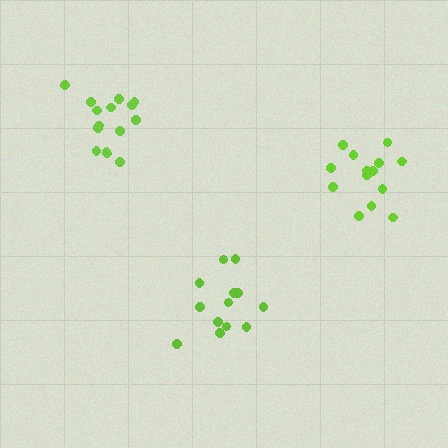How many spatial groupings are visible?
There are 3 spatial groupings.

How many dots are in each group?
Group 1: 15 dots, Group 2: 14 dots, Group 3: 13 dots (42 total).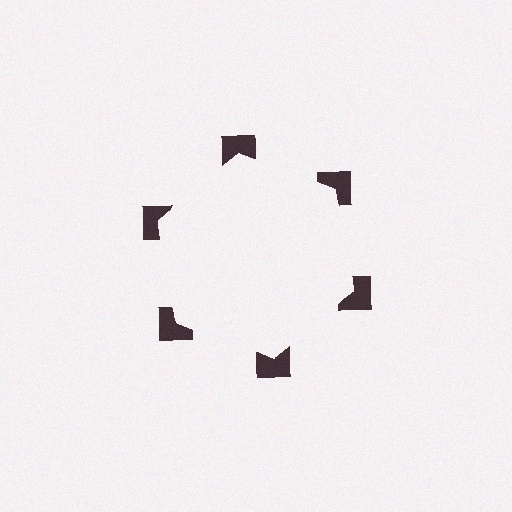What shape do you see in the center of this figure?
An illusory hexagon — its edges are inferred from the aligned wedge cuts in the notched squares, not physically drawn.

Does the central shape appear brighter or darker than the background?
It typically appears slightly brighter than the background, even though no actual brightness change is drawn.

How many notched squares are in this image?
There are 6 — one at each vertex of the illusory hexagon.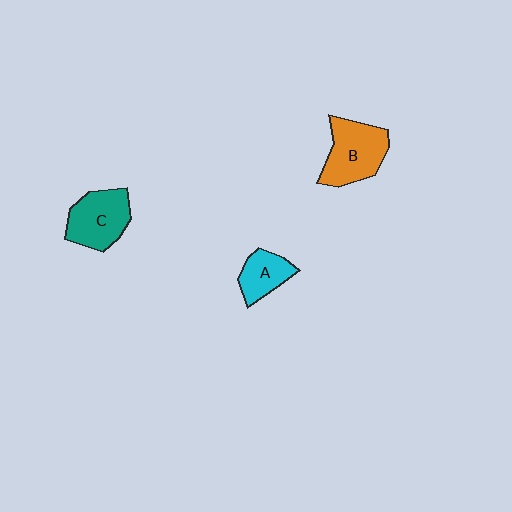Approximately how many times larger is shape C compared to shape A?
Approximately 1.5 times.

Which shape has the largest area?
Shape B (orange).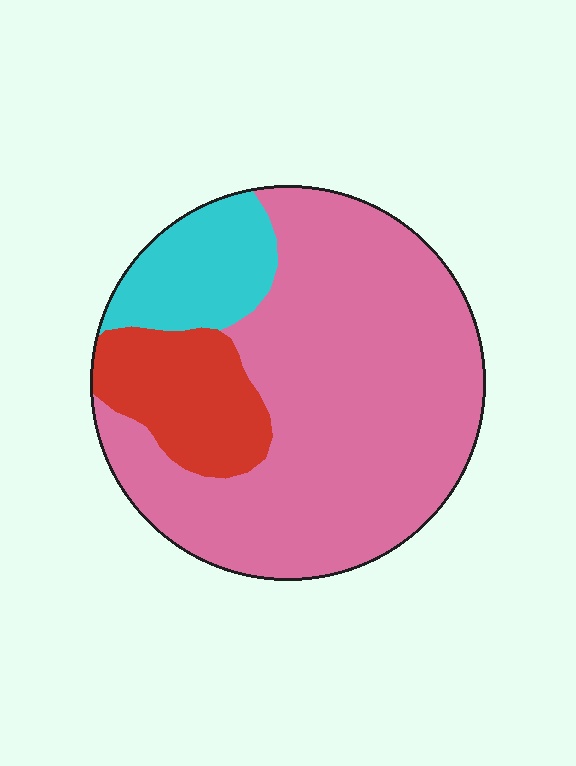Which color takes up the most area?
Pink, at roughly 70%.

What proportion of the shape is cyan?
Cyan covers 14% of the shape.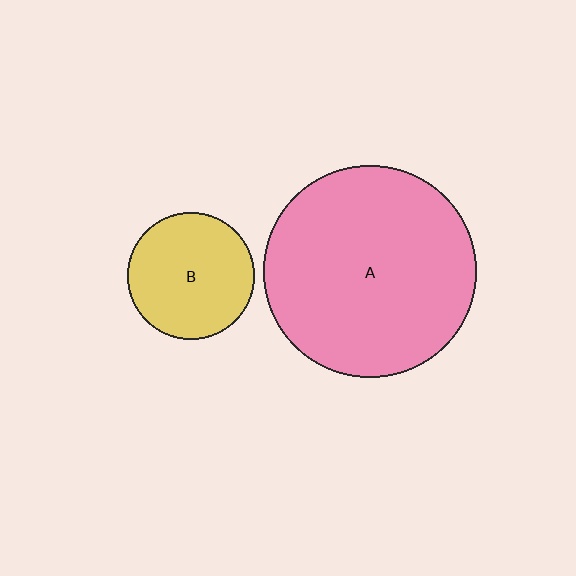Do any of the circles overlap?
No, none of the circles overlap.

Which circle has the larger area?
Circle A (pink).